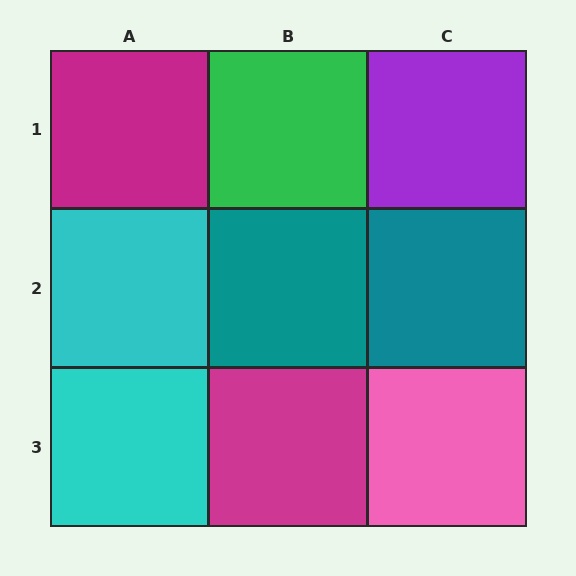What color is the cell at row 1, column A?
Magenta.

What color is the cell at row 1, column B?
Green.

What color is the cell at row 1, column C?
Purple.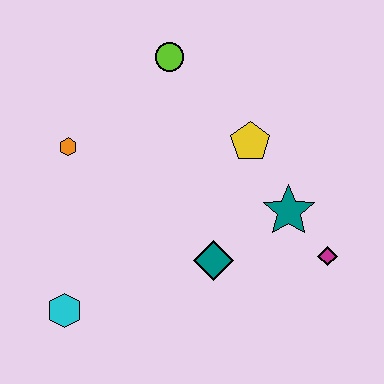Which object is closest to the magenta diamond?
The teal star is closest to the magenta diamond.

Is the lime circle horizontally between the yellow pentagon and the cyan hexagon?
Yes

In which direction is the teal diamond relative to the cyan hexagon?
The teal diamond is to the right of the cyan hexagon.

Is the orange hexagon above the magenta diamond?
Yes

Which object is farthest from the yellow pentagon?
The cyan hexagon is farthest from the yellow pentagon.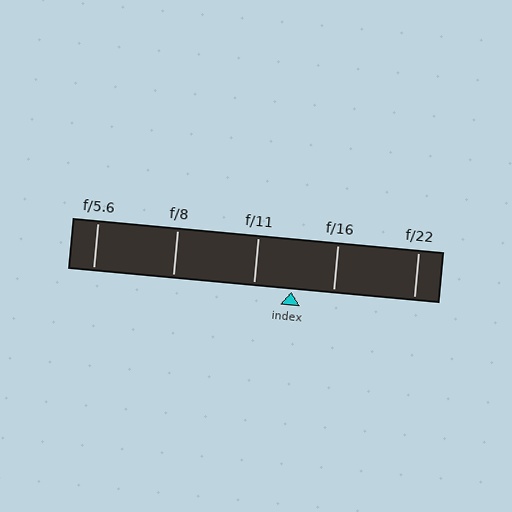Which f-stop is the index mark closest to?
The index mark is closest to f/11.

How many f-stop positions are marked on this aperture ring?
There are 5 f-stop positions marked.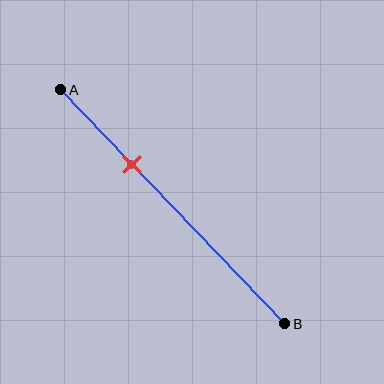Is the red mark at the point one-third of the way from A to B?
Yes, the mark is approximately at the one-third point.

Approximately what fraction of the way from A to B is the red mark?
The red mark is approximately 30% of the way from A to B.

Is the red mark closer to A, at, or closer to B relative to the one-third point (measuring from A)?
The red mark is approximately at the one-third point of segment AB.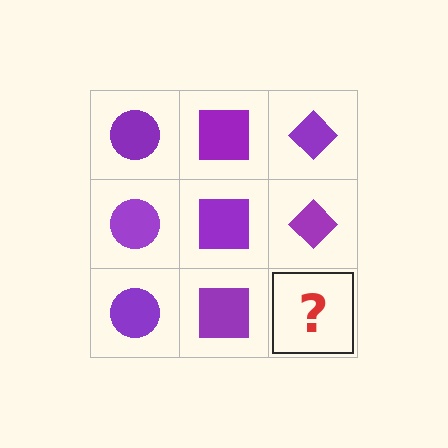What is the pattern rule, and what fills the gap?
The rule is that each column has a consistent shape. The gap should be filled with a purple diamond.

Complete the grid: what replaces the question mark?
The question mark should be replaced with a purple diamond.